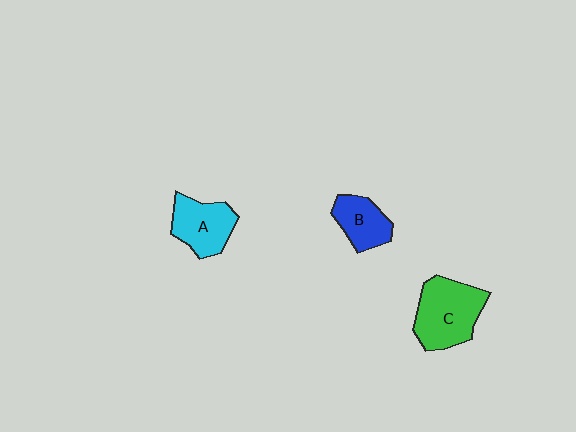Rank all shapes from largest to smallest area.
From largest to smallest: C (green), A (cyan), B (blue).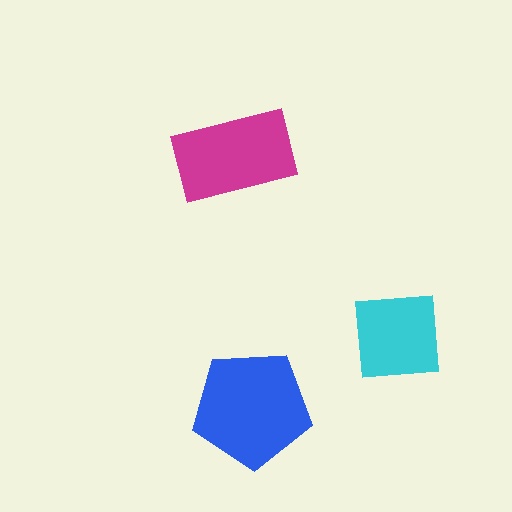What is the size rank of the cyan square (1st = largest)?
3rd.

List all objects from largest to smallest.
The blue pentagon, the magenta rectangle, the cyan square.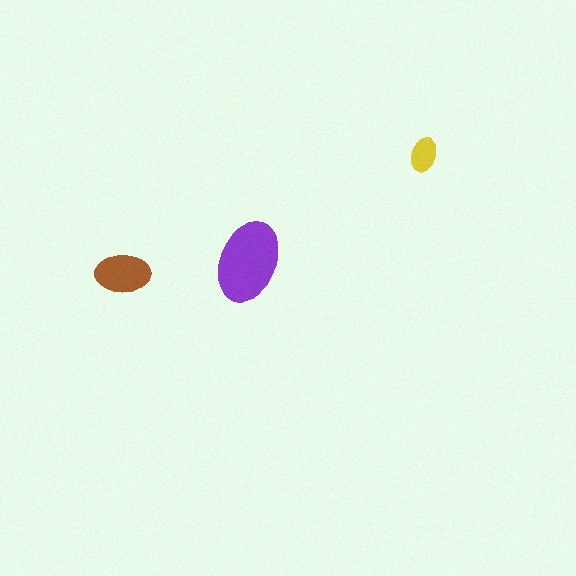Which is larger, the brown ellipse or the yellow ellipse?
The brown one.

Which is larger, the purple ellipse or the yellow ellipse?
The purple one.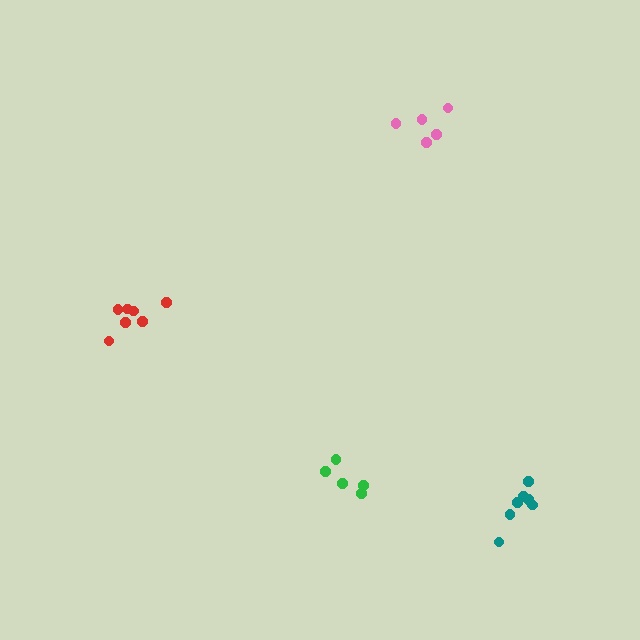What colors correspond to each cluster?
The clusters are colored: green, red, pink, teal.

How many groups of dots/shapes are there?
There are 4 groups.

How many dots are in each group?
Group 1: 5 dots, Group 2: 7 dots, Group 3: 5 dots, Group 4: 7 dots (24 total).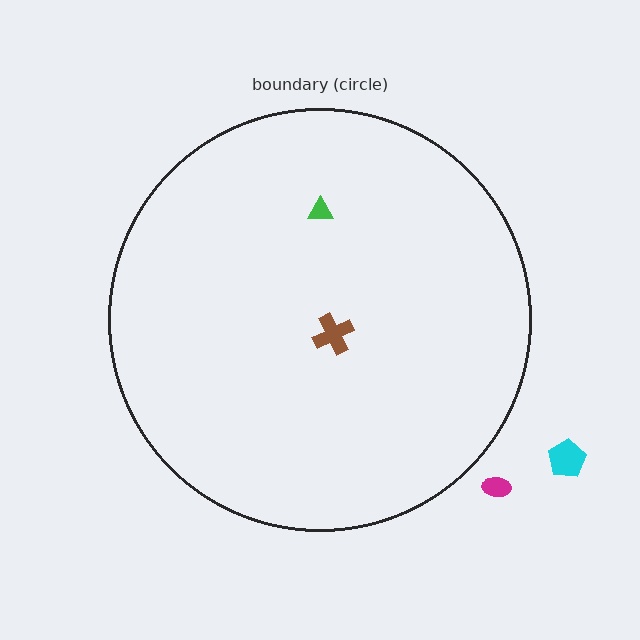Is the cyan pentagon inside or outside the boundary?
Outside.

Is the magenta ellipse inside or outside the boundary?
Outside.